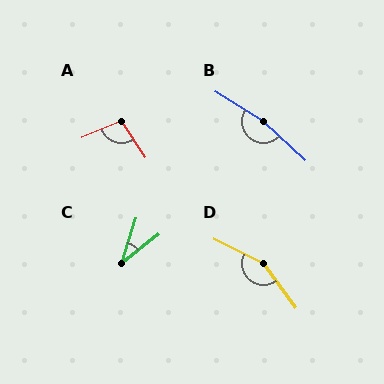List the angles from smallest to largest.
C (34°), A (100°), D (153°), B (169°).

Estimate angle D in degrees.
Approximately 153 degrees.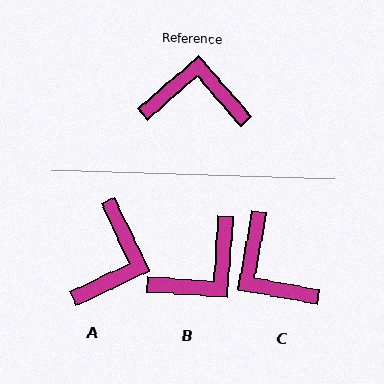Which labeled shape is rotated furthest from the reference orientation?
B, about 135 degrees away.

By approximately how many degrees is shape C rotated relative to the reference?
Approximately 129 degrees counter-clockwise.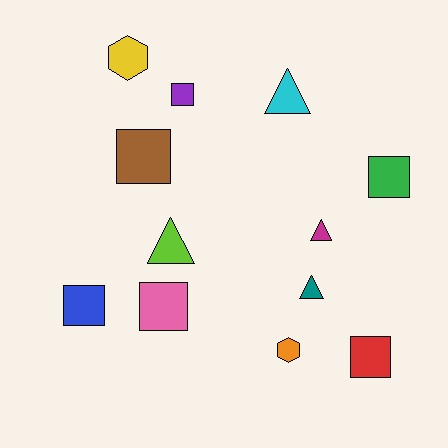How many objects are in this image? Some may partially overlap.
There are 12 objects.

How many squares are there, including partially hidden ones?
There are 6 squares.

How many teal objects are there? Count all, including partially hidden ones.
There is 1 teal object.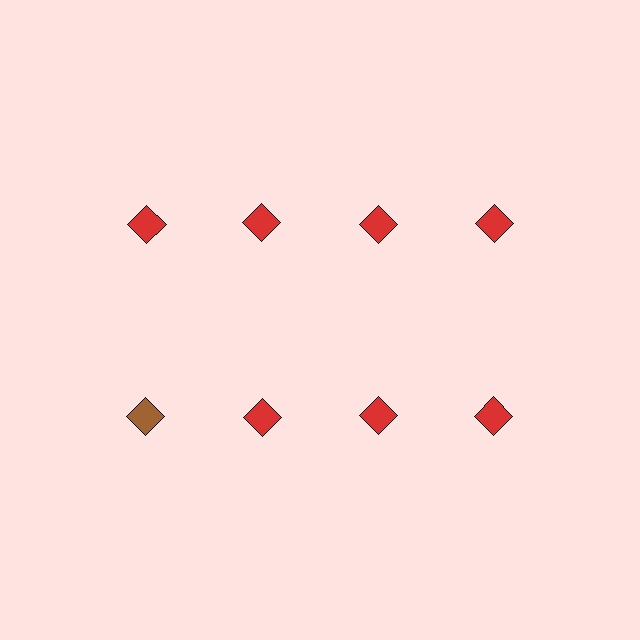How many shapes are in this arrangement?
There are 8 shapes arranged in a grid pattern.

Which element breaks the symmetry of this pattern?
The brown diamond in the second row, leftmost column breaks the symmetry. All other shapes are red diamonds.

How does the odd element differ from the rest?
It has a different color: brown instead of red.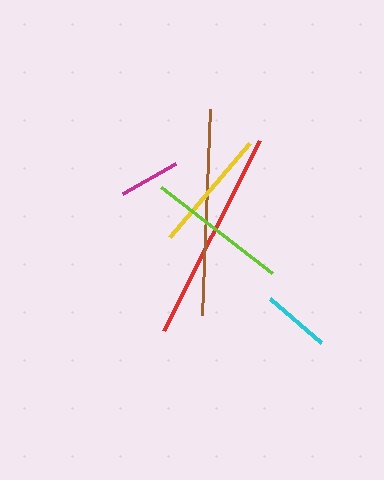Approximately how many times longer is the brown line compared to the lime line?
The brown line is approximately 1.5 times the length of the lime line.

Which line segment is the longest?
The red line is the longest at approximately 213 pixels.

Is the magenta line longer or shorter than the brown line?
The brown line is longer than the magenta line.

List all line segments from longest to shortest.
From longest to shortest: red, brown, lime, yellow, cyan, magenta.